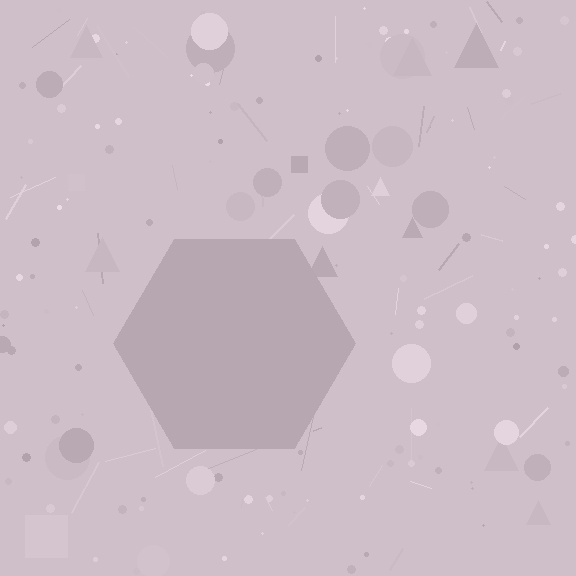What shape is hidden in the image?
A hexagon is hidden in the image.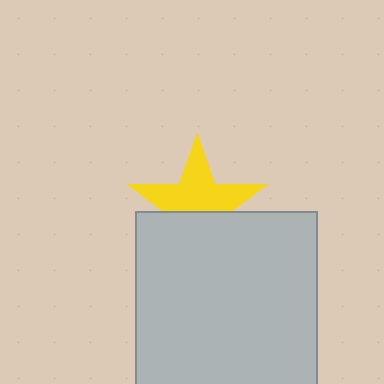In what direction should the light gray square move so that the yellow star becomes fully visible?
The light gray square should move down. That is the shortest direction to clear the overlap and leave the yellow star fully visible.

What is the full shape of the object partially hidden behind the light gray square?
The partially hidden object is a yellow star.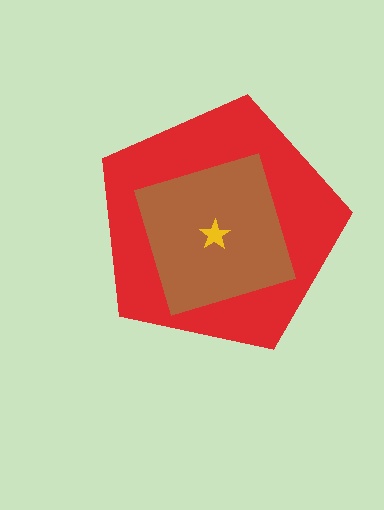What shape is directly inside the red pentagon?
The brown square.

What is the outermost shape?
The red pentagon.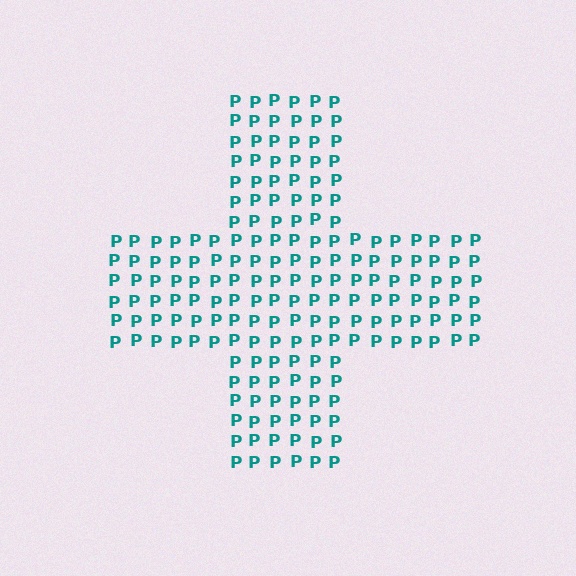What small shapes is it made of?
It is made of small letter P's.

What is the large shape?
The large shape is a cross.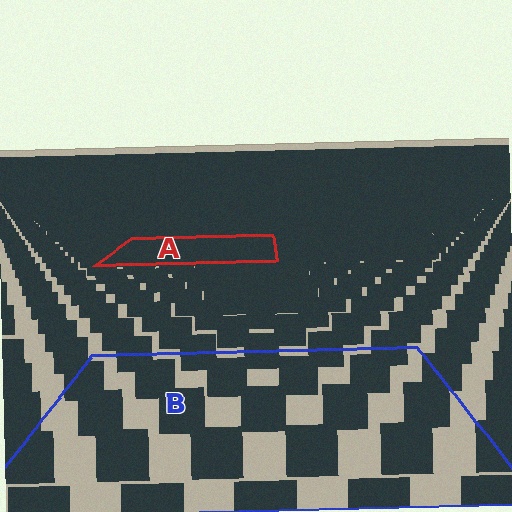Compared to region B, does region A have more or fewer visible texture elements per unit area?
Region A has more texture elements per unit area — they are packed more densely because it is farther away.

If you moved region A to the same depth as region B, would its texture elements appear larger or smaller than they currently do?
They would appear larger. At a closer depth, the same texture elements are projected at a bigger on-screen size.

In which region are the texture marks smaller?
The texture marks are smaller in region A, because it is farther away.